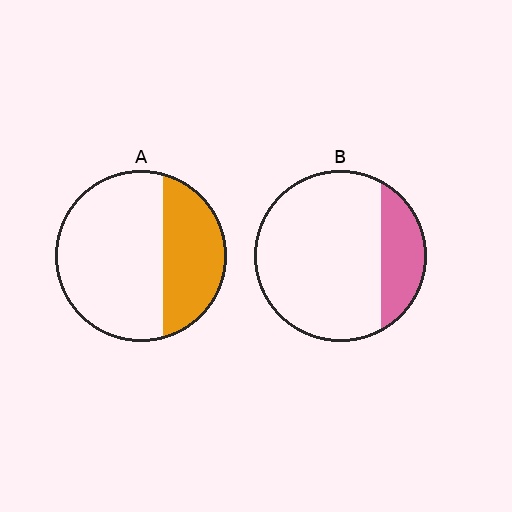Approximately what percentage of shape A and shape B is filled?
A is approximately 35% and B is approximately 20%.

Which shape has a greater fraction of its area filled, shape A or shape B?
Shape A.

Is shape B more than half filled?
No.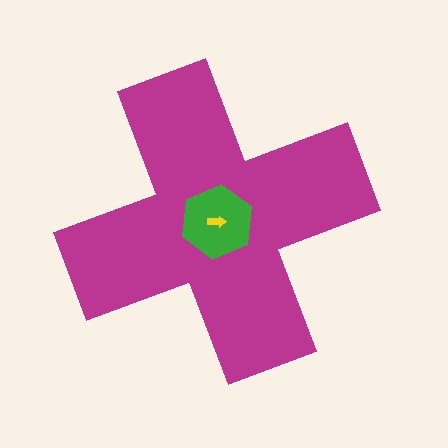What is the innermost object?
The yellow arrow.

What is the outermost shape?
The magenta cross.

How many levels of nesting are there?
3.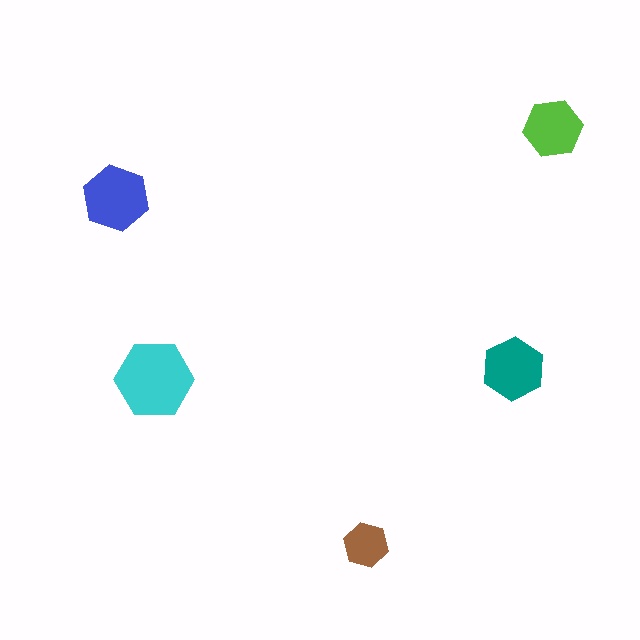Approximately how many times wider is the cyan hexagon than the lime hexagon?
About 1.5 times wider.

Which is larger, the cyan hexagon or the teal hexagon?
The cyan one.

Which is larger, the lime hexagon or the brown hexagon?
The lime one.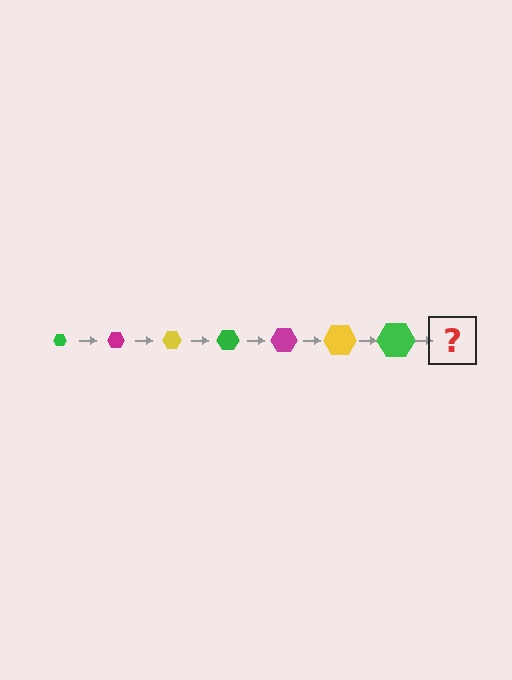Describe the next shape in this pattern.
It should be a magenta hexagon, larger than the previous one.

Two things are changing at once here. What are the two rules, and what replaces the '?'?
The two rules are that the hexagon grows larger each step and the color cycles through green, magenta, and yellow. The '?' should be a magenta hexagon, larger than the previous one.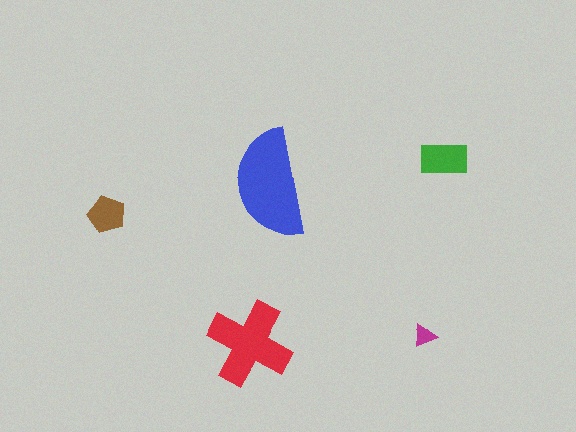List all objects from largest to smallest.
The blue semicircle, the red cross, the green rectangle, the brown pentagon, the magenta triangle.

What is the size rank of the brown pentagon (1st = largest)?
4th.